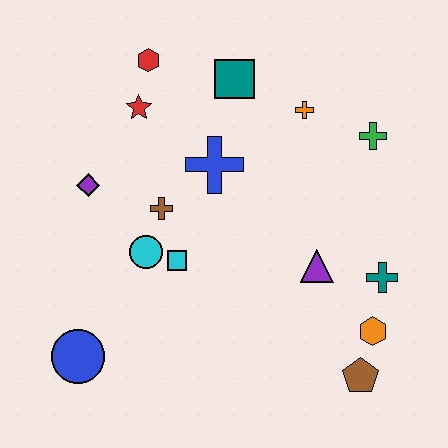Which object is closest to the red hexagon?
The red star is closest to the red hexagon.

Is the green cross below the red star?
Yes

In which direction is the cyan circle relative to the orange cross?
The cyan circle is to the left of the orange cross.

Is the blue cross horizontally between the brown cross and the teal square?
Yes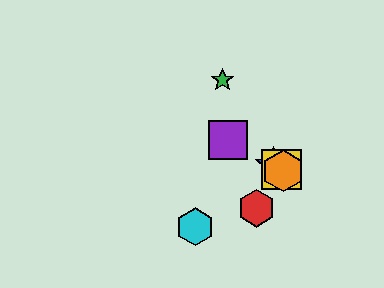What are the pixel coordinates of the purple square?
The purple square is at (228, 140).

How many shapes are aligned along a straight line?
4 shapes (the blue star, the yellow square, the purple square, the orange hexagon) are aligned along a straight line.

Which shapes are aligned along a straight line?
The blue star, the yellow square, the purple square, the orange hexagon are aligned along a straight line.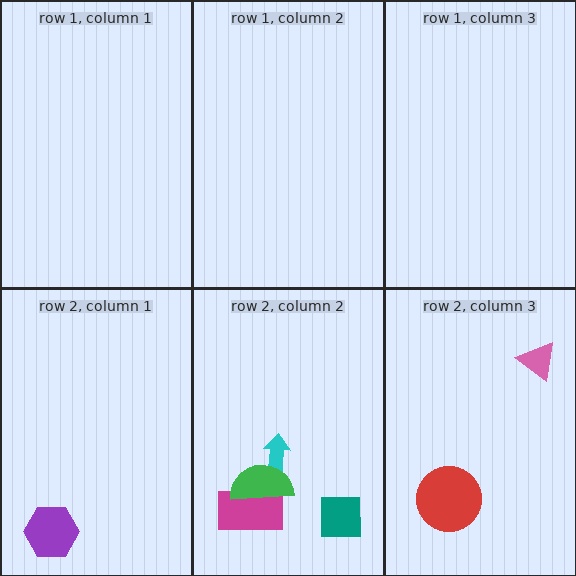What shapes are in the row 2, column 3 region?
The pink triangle, the red circle.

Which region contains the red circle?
The row 2, column 3 region.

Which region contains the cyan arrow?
The row 2, column 2 region.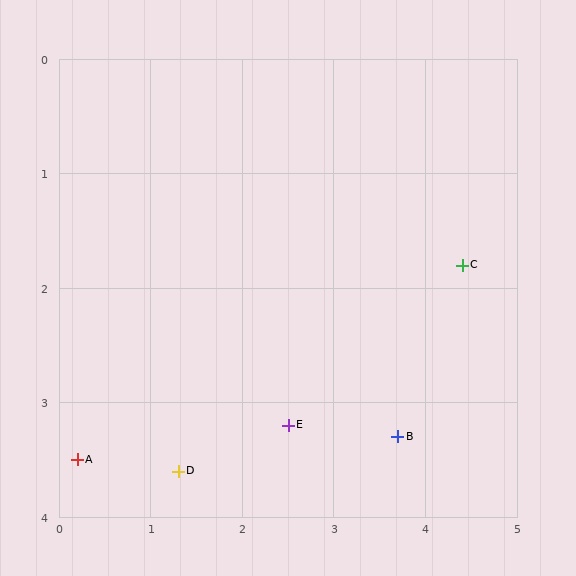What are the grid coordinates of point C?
Point C is at approximately (4.4, 1.8).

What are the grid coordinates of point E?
Point E is at approximately (2.5, 3.2).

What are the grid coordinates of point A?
Point A is at approximately (0.2, 3.5).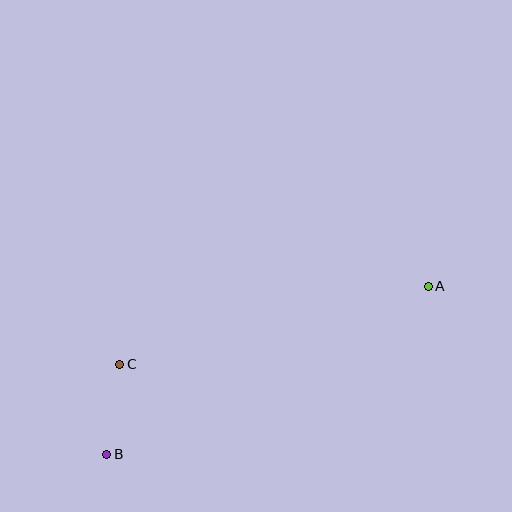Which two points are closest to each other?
Points B and C are closest to each other.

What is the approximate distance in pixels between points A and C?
The distance between A and C is approximately 318 pixels.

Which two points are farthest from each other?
Points A and B are farthest from each other.